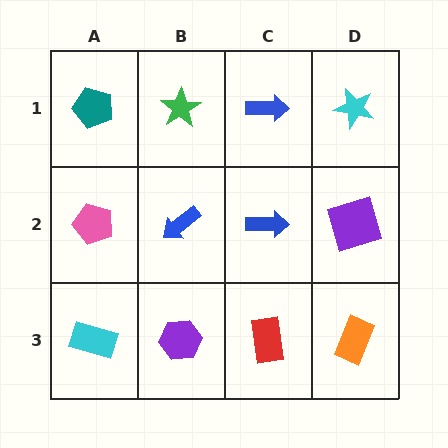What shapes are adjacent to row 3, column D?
A purple square (row 2, column D), a red rectangle (row 3, column C).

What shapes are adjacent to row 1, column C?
A blue arrow (row 2, column C), a green star (row 1, column B), a cyan star (row 1, column D).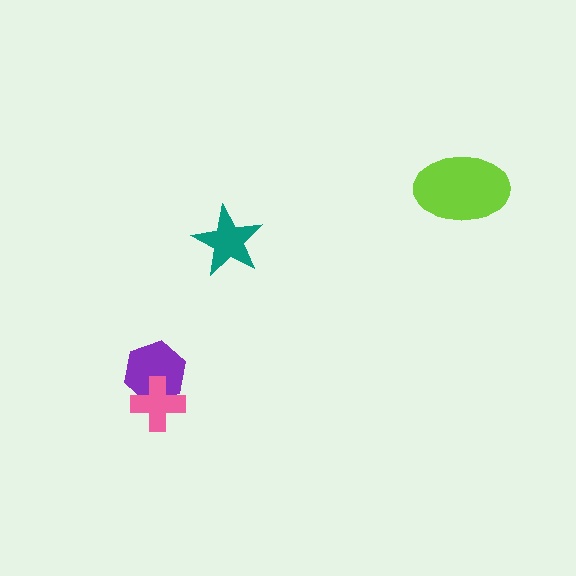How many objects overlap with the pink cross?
1 object overlaps with the pink cross.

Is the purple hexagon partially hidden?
Yes, it is partially covered by another shape.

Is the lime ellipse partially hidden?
No, no other shape covers it.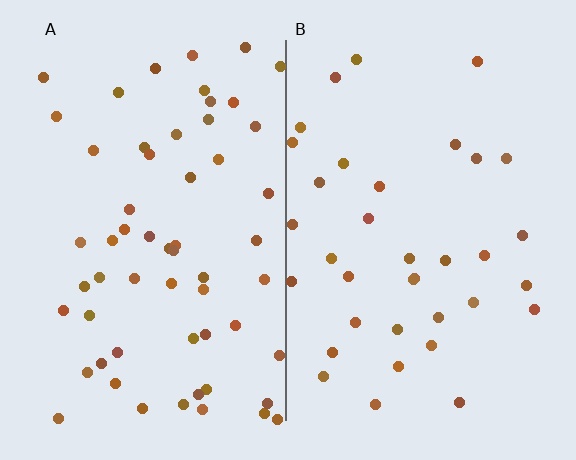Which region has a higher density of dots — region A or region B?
A (the left).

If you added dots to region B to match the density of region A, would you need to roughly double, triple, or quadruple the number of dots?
Approximately double.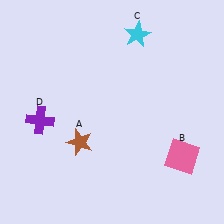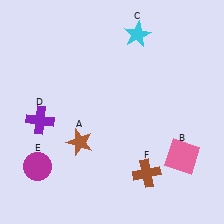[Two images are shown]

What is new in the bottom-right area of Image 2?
A brown cross (F) was added in the bottom-right area of Image 2.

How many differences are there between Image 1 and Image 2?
There are 2 differences between the two images.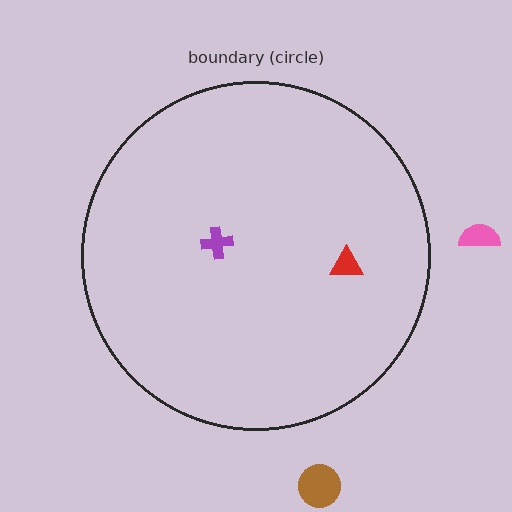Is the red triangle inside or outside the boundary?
Inside.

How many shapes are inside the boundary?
2 inside, 2 outside.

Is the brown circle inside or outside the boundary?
Outside.